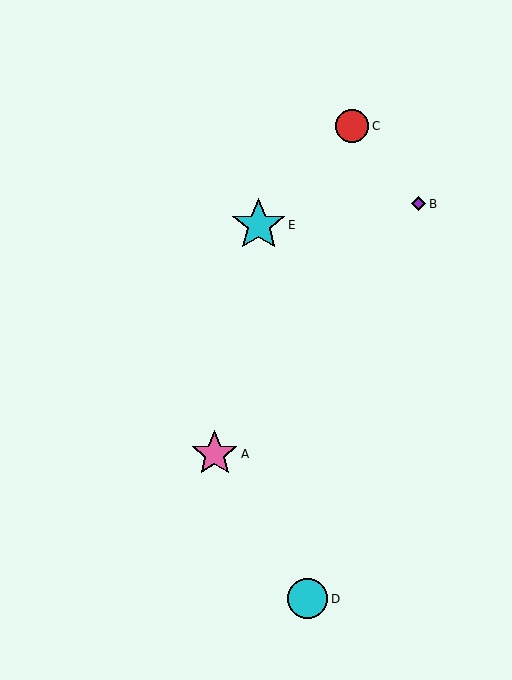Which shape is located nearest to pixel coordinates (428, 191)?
The purple diamond (labeled B) at (418, 204) is nearest to that location.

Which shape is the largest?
The cyan star (labeled E) is the largest.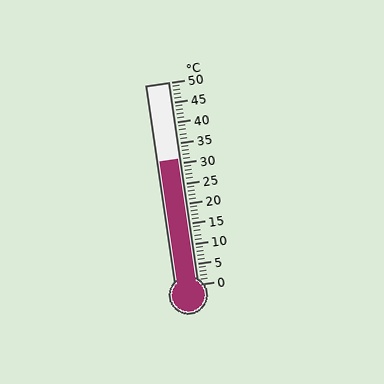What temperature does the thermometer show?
The thermometer shows approximately 31°C.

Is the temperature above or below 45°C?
The temperature is below 45°C.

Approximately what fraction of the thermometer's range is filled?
The thermometer is filled to approximately 60% of its range.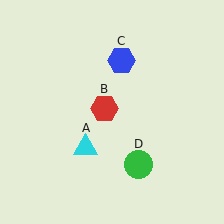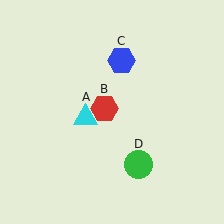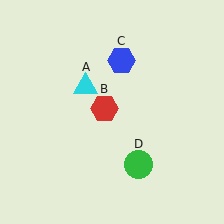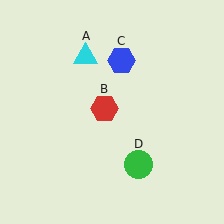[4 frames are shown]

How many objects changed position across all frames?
1 object changed position: cyan triangle (object A).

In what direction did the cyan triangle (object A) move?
The cyan triangle (object A) moved up.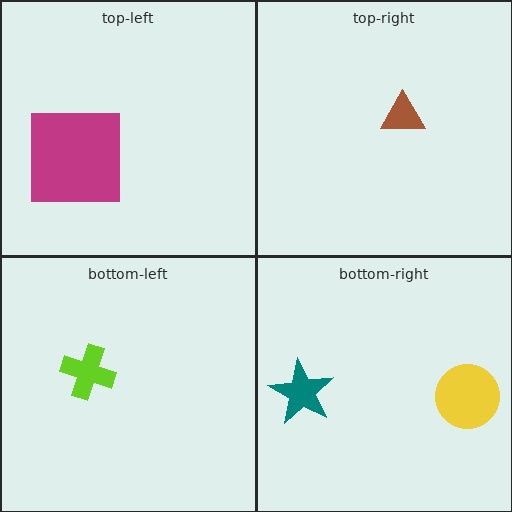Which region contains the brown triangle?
The top-right region.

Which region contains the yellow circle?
The bottom-right region.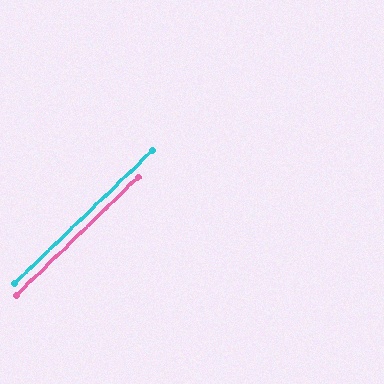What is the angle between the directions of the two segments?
Approximately 0 degrees.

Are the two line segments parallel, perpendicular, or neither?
Parallel — their directions differ by only 0.2°.